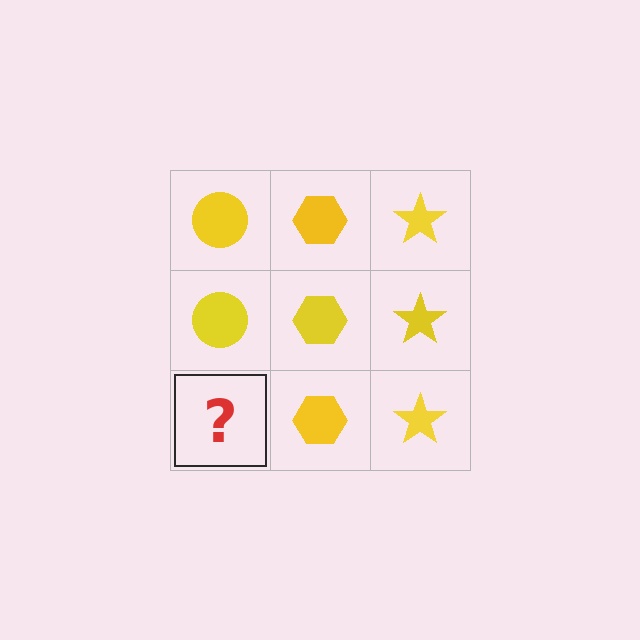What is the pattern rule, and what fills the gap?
The rule is that each column has a consistent shape. The gap should be filled with a yellow circle.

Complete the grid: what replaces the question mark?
The question mark should be replaced with a yellow circle.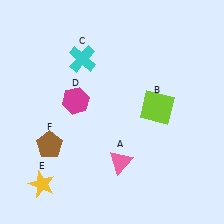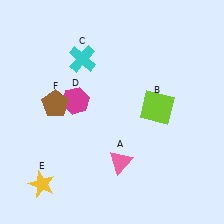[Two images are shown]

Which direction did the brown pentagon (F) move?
The brown pentagon (F) moved up.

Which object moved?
The brown pentagon (F) moved up.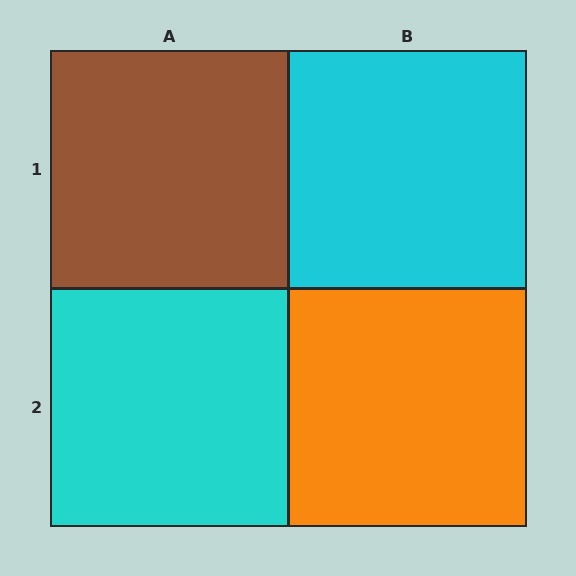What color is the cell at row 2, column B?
Orange.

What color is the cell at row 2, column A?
Cyan.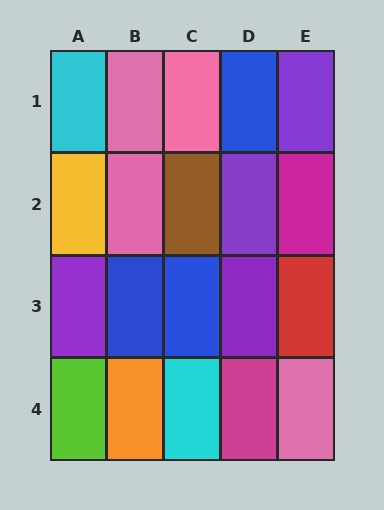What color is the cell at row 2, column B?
Pink.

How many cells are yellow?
1 cell is yellow.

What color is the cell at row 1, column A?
Cyan.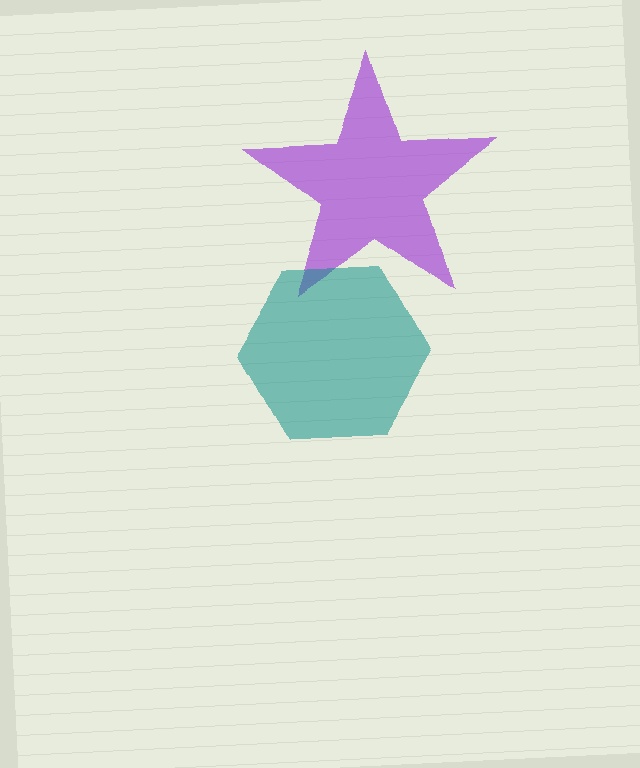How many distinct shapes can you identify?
There are 2 distinct shapes: a purple star, a teal hexagon.